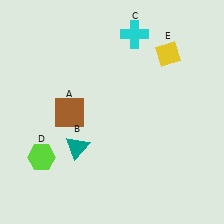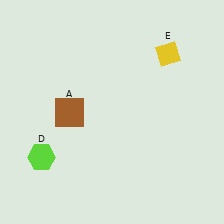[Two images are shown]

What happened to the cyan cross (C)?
The cyan cross (C) was removed in Image 2. It was in the top-right area of Image 1.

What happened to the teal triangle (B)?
The teal triangle (B) was removed in Image 2. It was in the bottom-left area of Image 1.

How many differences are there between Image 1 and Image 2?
There are 2 differences between the two images.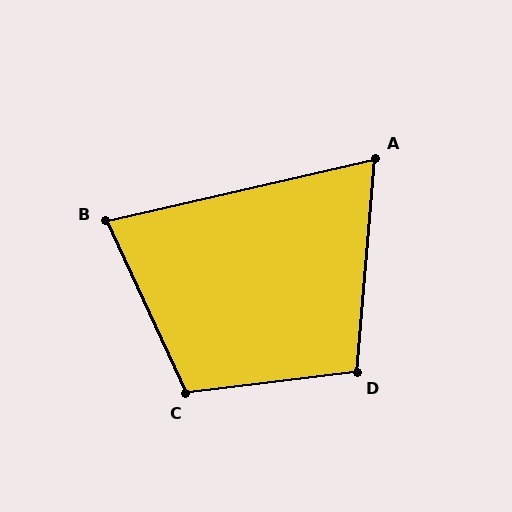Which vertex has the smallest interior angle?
A, at approximately 72 degrees.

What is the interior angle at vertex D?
Approximately 102 degrees (obtuse).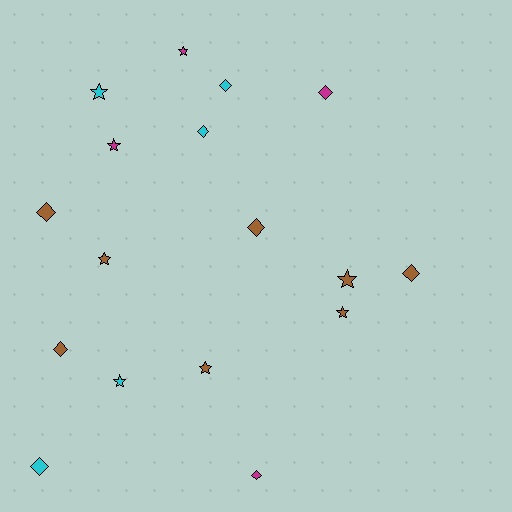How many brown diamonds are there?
There are 4 brown diamonds.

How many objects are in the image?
There are 17 objects.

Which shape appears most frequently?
Diamond, with 9 objects.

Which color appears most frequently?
Brown, with 8 objects.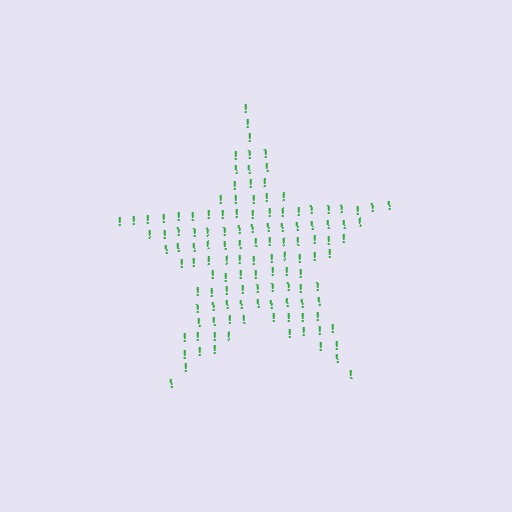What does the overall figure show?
The overall figure shows a star.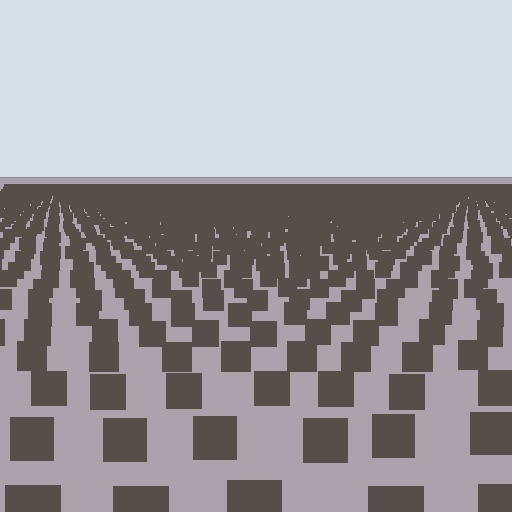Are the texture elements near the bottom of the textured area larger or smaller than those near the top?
Larger. Near the bottom, elements are closer to the viewer and appear at a bigger on-screen size.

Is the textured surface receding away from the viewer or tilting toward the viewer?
The surface is receding away from the viewer. Texture elements get smaller and denser toward the top.